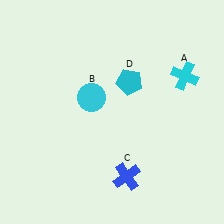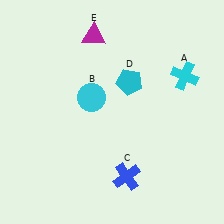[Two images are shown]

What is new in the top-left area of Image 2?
A magenta triangle (E) was added in the top-left area of Image 2.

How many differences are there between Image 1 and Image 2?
There is 1 difference between the two images.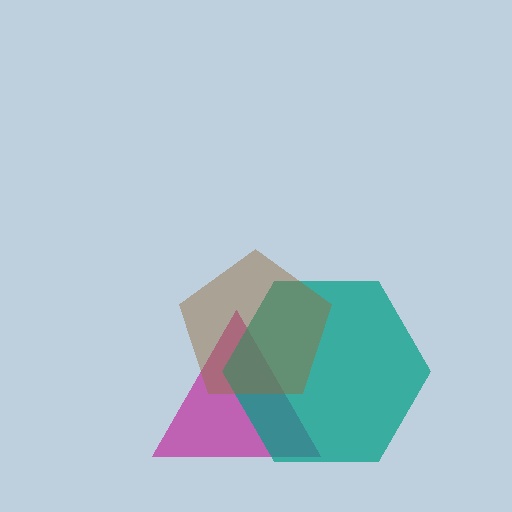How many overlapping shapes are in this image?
There are 3 overlapping shapes in the image.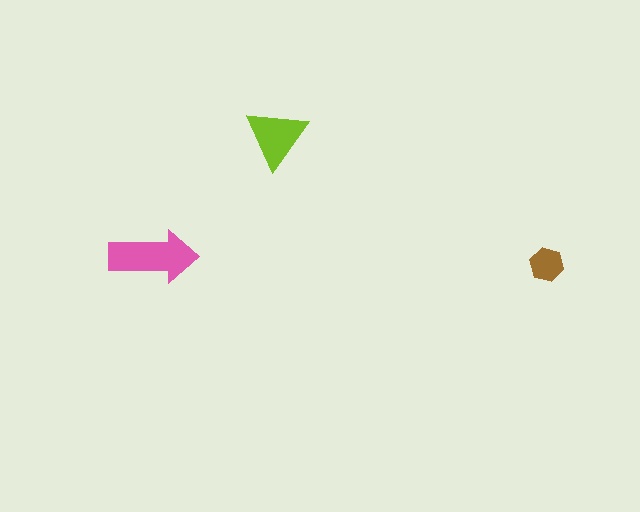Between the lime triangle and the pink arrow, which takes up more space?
The pink arrow.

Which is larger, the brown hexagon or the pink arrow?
The pink arrow.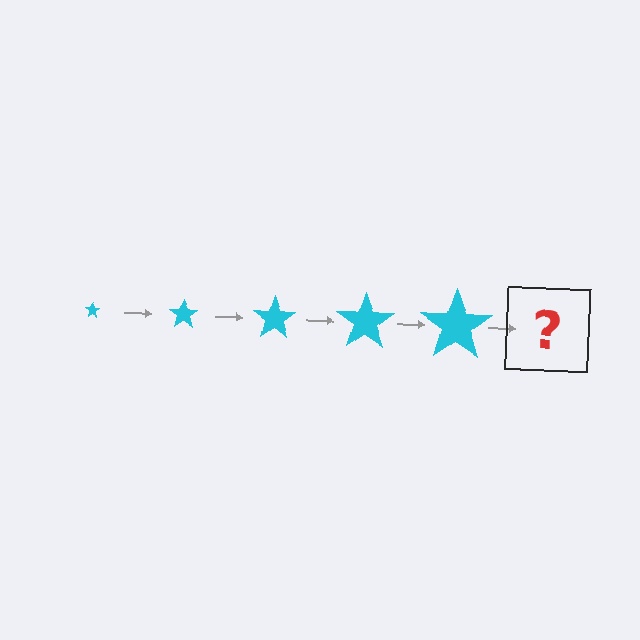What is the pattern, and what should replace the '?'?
The pattern is that the star gets progressively larger each step. The '?' should be a cyan star, larger than the previous one.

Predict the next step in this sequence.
The next step is a cyan star, larger than the previous one.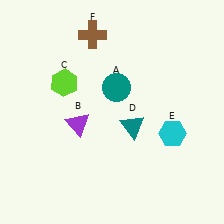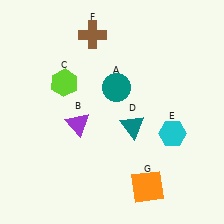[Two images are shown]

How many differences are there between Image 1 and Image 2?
There is 1 difference between the two images.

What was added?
An orange square (G) was added in Image 2.